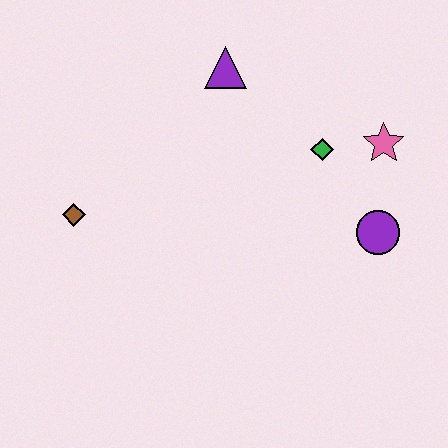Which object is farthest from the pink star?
The brown diamond is farthest from the pink star.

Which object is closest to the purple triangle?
The green diamond is closest to the purple triangle.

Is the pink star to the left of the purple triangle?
No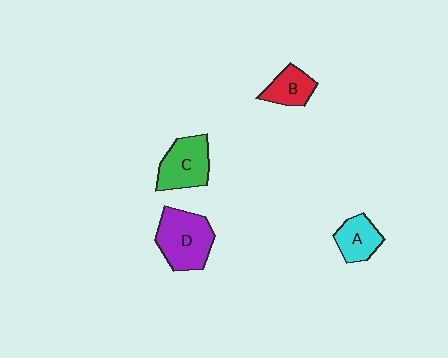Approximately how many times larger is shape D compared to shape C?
Approximately 1.2 times.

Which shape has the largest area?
Shape D (purple).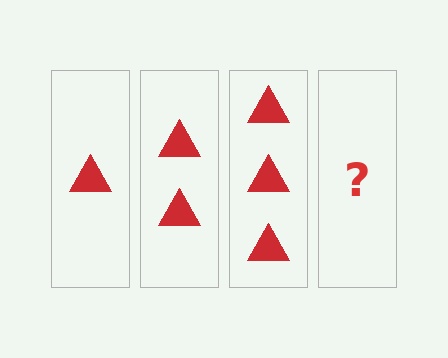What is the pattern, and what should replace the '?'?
The pattern is that each step adds one more triangle. The '?' should be 4 triangles.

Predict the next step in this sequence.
The next step is 4 triangles.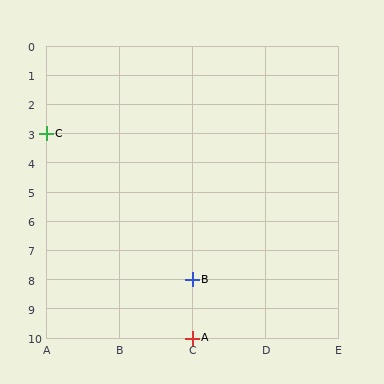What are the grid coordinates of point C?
Point C is at grid coordinates (A, 3).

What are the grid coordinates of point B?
Point B is at grid coordinates (C, 8).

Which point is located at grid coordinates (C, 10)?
Point A is at (C, 10).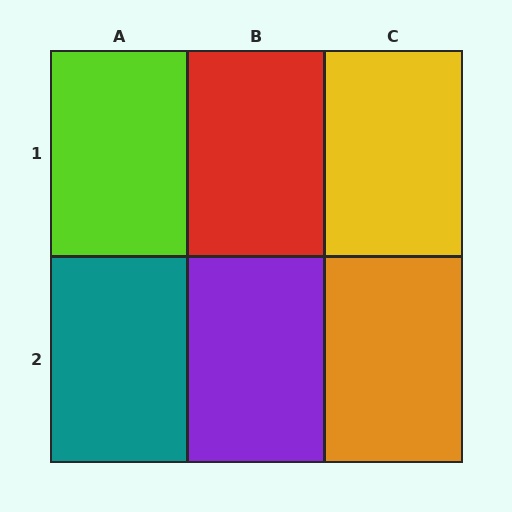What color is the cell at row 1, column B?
Red.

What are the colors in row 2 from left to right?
Teal, purple, orange.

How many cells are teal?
1 cell is teal.